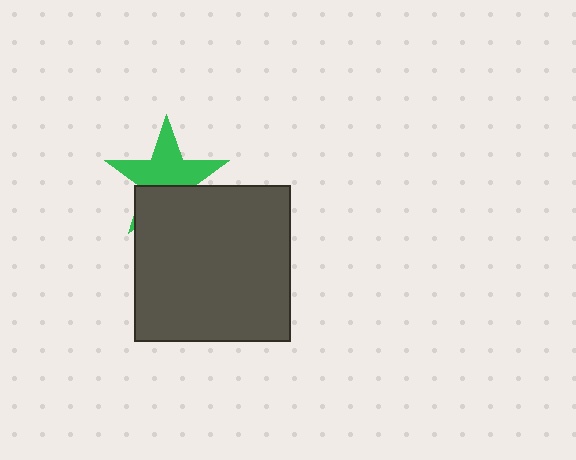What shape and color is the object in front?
The object in front is a dark gray square.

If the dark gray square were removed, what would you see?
You would see the complete green star.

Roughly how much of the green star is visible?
About half of it is visible (roughly 62%).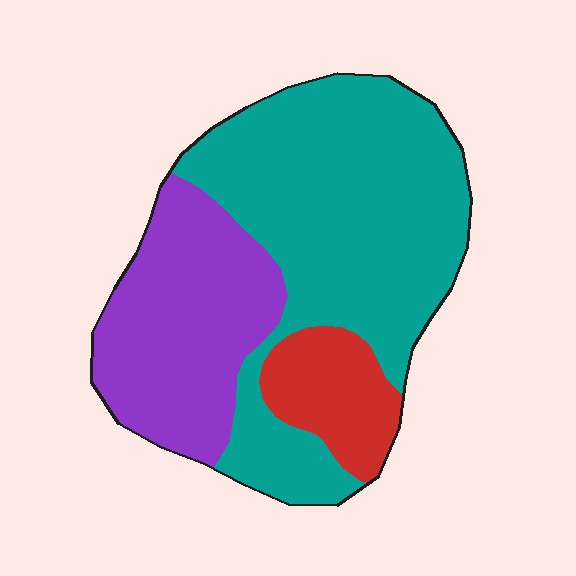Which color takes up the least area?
Red, at roughly 10%.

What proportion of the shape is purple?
Purple takes up about one third (1/3) of the shape.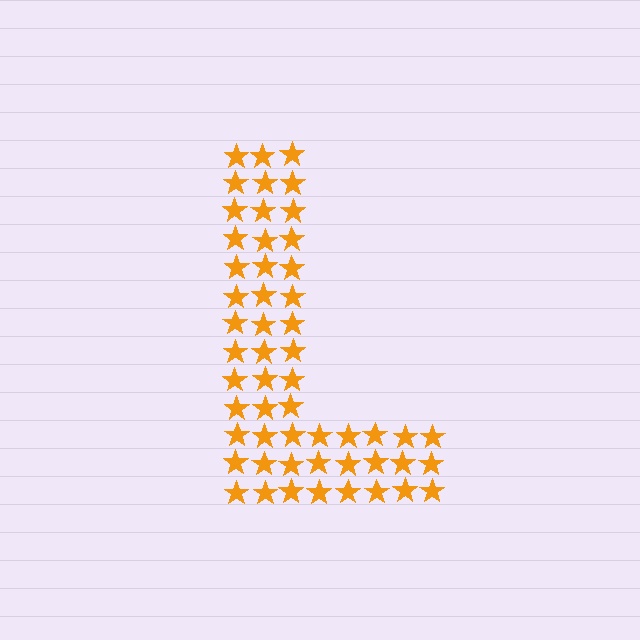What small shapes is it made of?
It is made of small stars.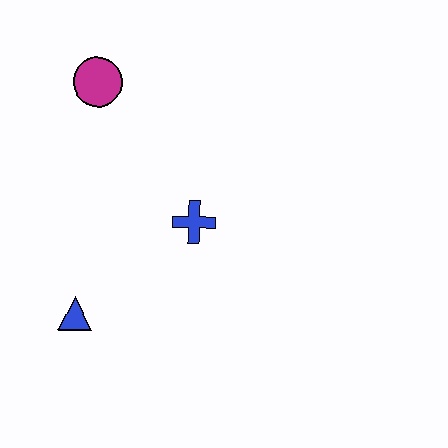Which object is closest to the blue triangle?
The blue cross is closest to the blue triangle.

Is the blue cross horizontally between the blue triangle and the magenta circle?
No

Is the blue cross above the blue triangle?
Yes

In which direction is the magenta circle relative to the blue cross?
The magenta circle is above the blue cross.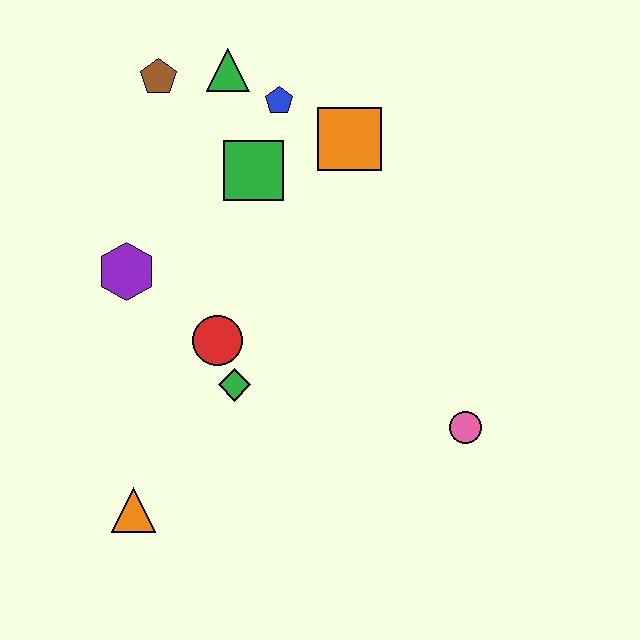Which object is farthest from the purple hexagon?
The pink circle is farthest from the purple hexagon.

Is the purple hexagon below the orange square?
Yes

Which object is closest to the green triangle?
The blue pentagon is closest to the green triangle.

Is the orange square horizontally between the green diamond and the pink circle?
Yes